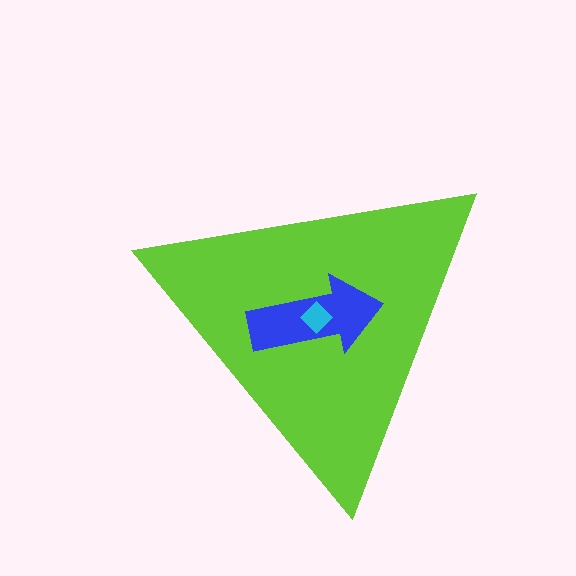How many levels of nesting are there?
3.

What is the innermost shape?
The cyan diamond.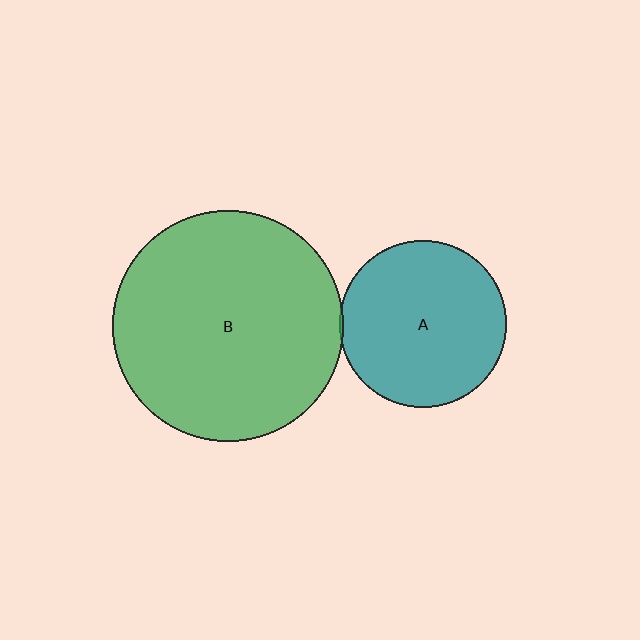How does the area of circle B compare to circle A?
Approximately 1.9 times.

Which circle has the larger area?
Circle B (green).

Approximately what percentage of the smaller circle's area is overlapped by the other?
Approximately 5%.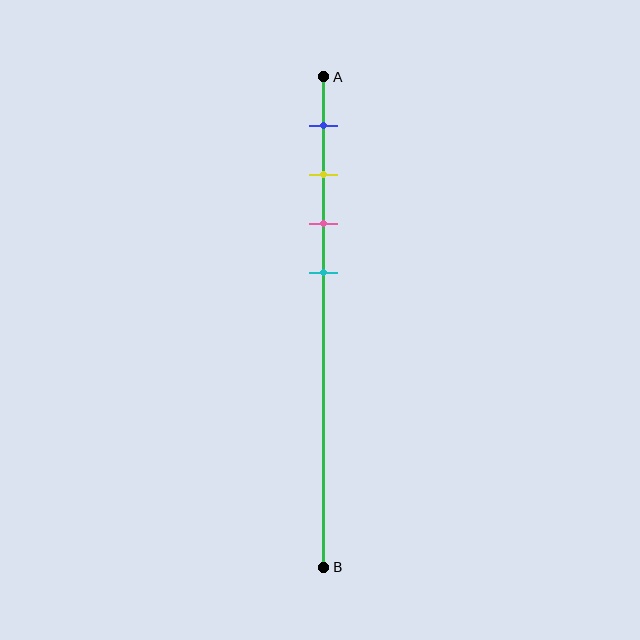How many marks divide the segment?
There are 4 marks dividing the segment.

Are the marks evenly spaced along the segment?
Yes, the marks are approximately evenly spaced.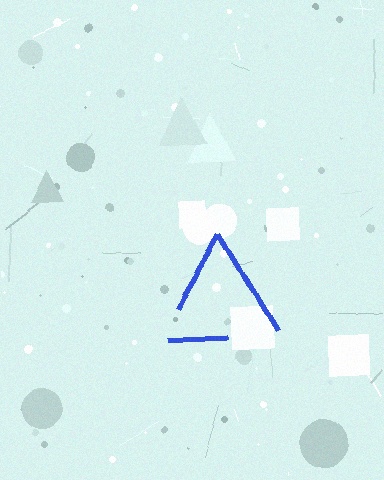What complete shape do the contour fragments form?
The contour fragments form a triangle.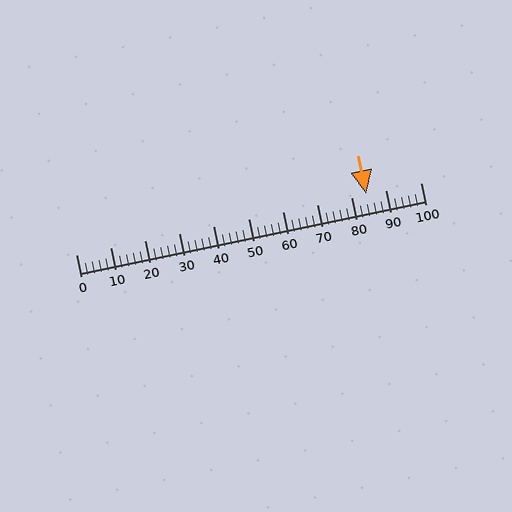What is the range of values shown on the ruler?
The ruler shows values from 0 to 100.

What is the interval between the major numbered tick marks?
The major tick marks are spaced 10 units apart.